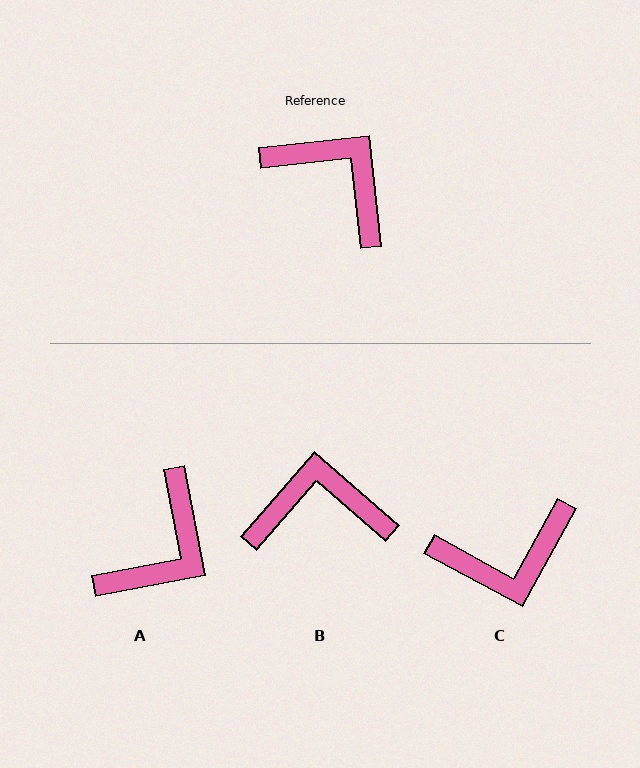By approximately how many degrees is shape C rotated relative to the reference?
Approximately 125 degrees clockwise.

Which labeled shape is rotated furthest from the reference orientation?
C, about 125 degrees away.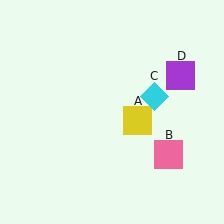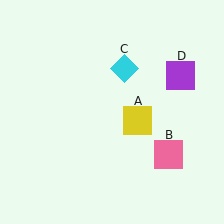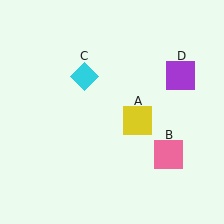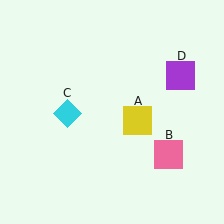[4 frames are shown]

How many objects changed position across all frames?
1 object changed position: cyan diamond (object C).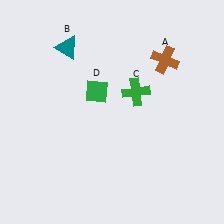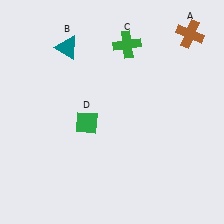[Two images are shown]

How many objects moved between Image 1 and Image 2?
3 objects moved between the two images.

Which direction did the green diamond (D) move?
The green diamond (D) moved down.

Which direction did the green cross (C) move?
The green cross (C) moved up.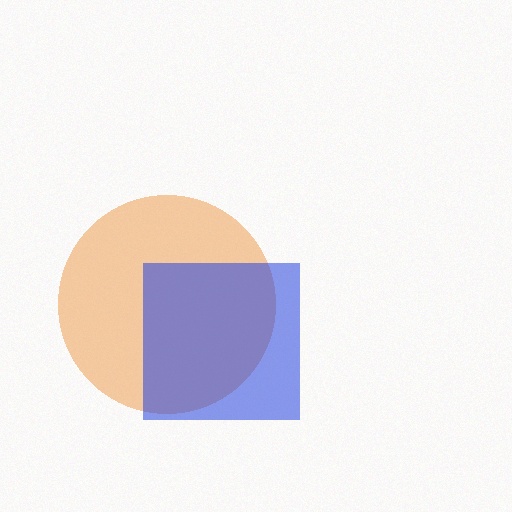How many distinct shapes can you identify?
There are 2 distinct shapes: an orange circle, a blue square.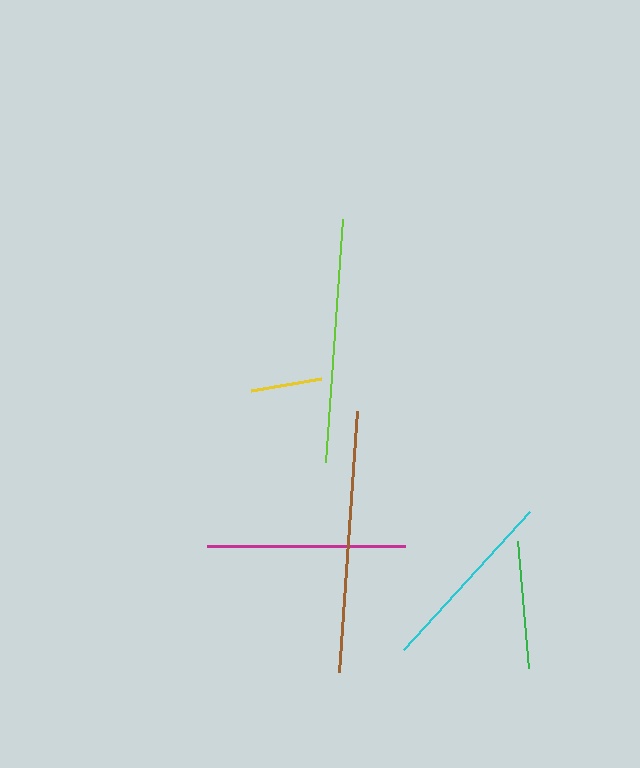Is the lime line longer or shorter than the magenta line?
The lime line is longer than the magenta line.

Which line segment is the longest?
The brown line is the longest at approximately 262 pixels.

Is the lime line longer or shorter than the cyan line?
The lime line is longer than the cyan line.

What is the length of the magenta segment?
The magenta segment is approximately 198 pixels long.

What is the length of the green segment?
The green segment is approximately 127 pixels long.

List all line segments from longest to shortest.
From longest to shortest: brown, lime, magenta, cyan, green, yellow.